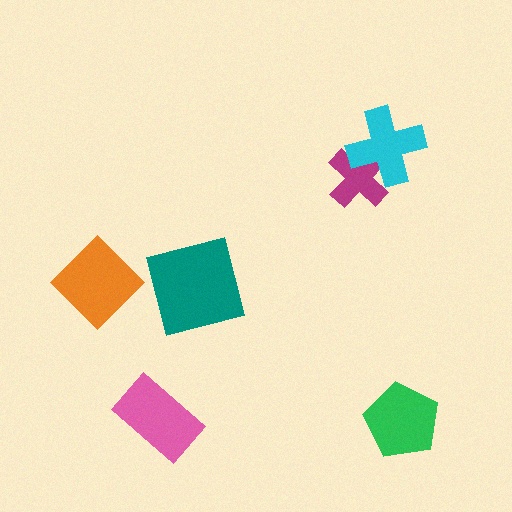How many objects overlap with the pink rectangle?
0 objects overlap with the pink rectangle.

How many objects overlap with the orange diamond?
0 objects overlap with the orange diamond.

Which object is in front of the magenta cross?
The cyan cross is in front of the magenta cross.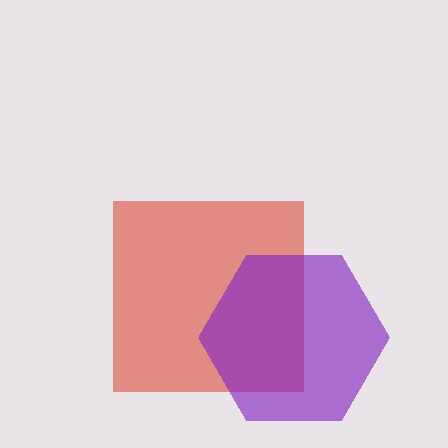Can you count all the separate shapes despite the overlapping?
Yes, there are 2 separate shapes.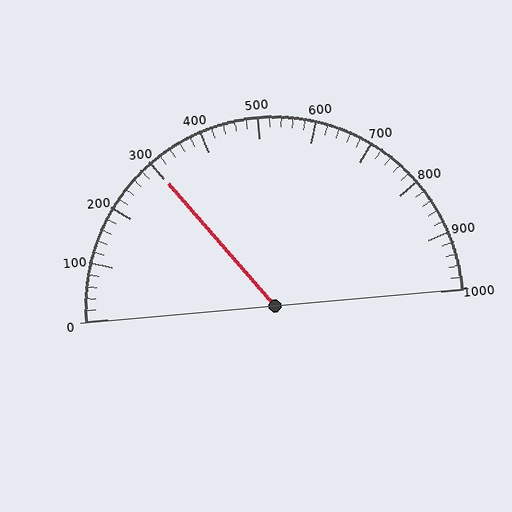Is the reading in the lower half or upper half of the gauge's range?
The reading is in the lower half of the range (0 to 1000).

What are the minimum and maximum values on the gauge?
The gauge ranges from 0 to 1000.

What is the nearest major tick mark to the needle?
The nearest major tick mark is 300.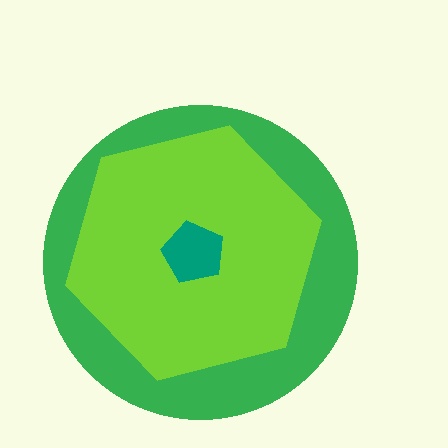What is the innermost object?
The teal pentagon.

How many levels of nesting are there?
3.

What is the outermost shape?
The green circle.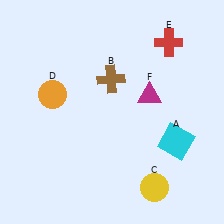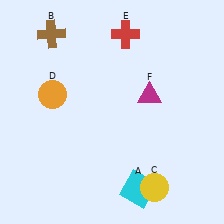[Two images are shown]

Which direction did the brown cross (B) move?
The brown cross (B) moved left.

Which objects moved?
The objects that moved are: the cyan square (A), the brown cross (B), the red cross (E).